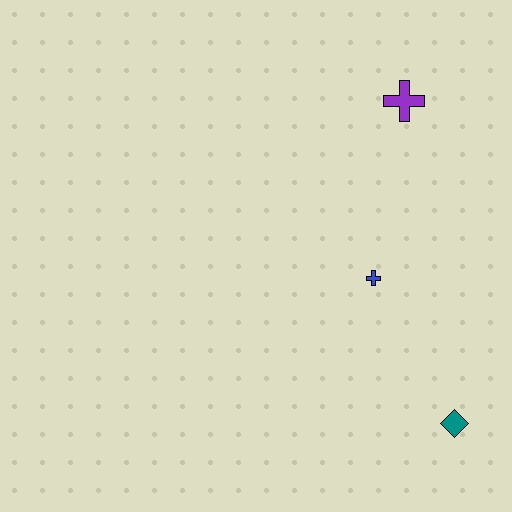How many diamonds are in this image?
There is 1 diamond.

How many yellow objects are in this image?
There are no yellow objects.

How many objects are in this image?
There are 3 objects.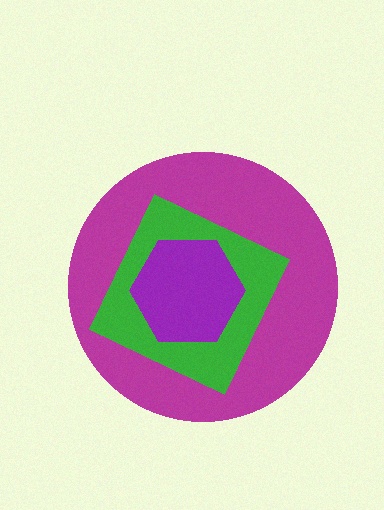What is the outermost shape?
The magenta circle.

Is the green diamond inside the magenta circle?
Yes.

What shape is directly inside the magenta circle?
The green diamond.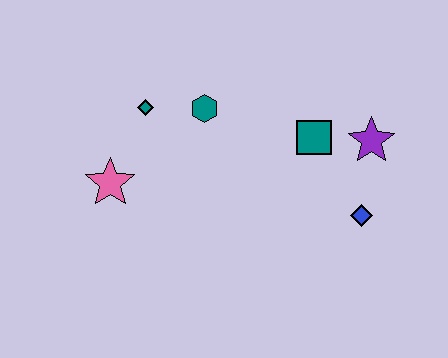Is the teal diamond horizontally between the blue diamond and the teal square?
No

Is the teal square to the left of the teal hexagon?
No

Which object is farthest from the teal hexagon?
The blue diamond is farthest from the teal hexagon.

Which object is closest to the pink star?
The teal diamond is closest to the pink star.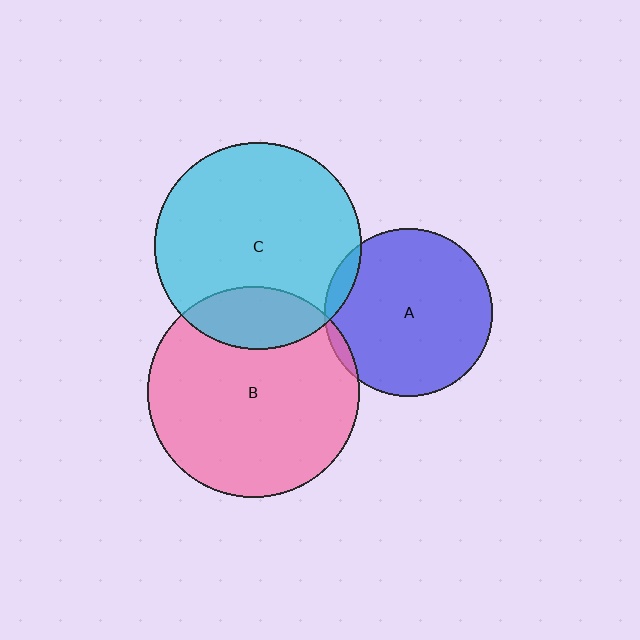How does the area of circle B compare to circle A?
Approximately 1.6 times.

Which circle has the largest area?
Circle B (pink).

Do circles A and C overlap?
Yes.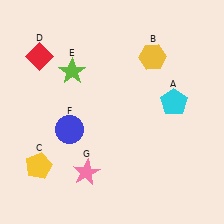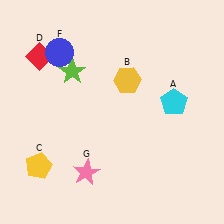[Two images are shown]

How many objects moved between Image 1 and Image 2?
2 objects moved between the two images.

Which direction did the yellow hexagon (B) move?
The yellow hexagon (B) moved left.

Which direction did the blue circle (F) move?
The blue circle (F) moved up.